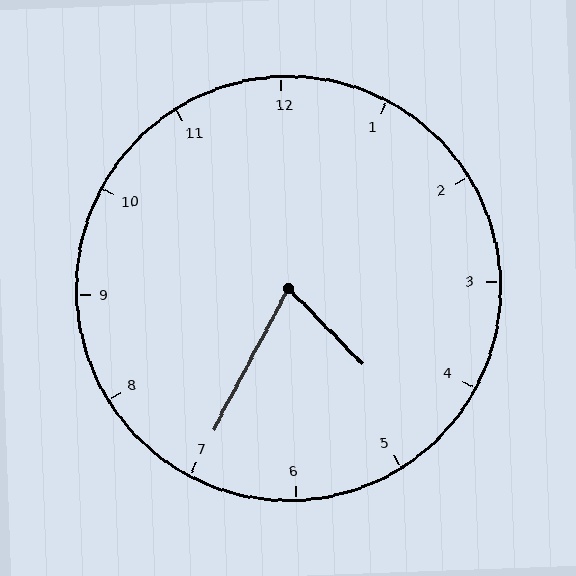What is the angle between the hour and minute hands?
Approximately 72 degrees.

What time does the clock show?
4:35.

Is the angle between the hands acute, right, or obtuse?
It is acute.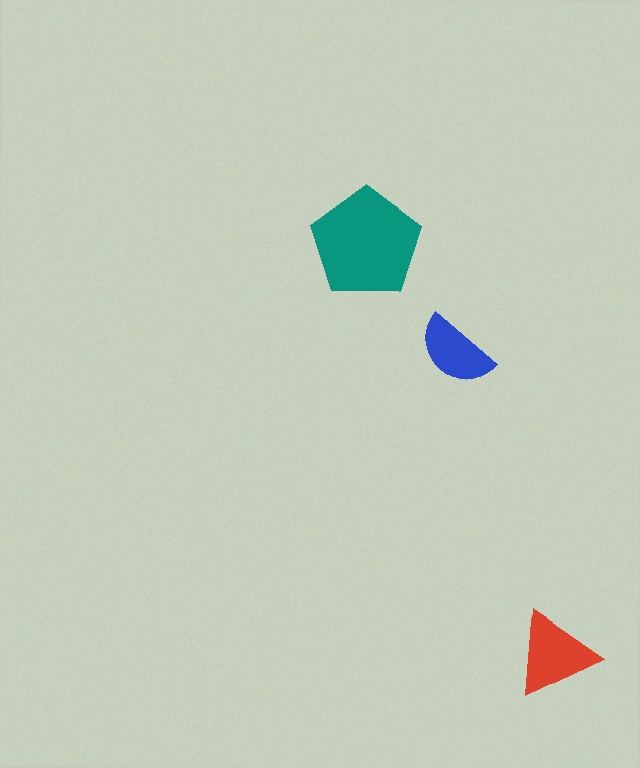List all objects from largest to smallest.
The teal pentagon, the red triangle, the blue semicircle.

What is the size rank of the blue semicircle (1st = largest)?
3rd.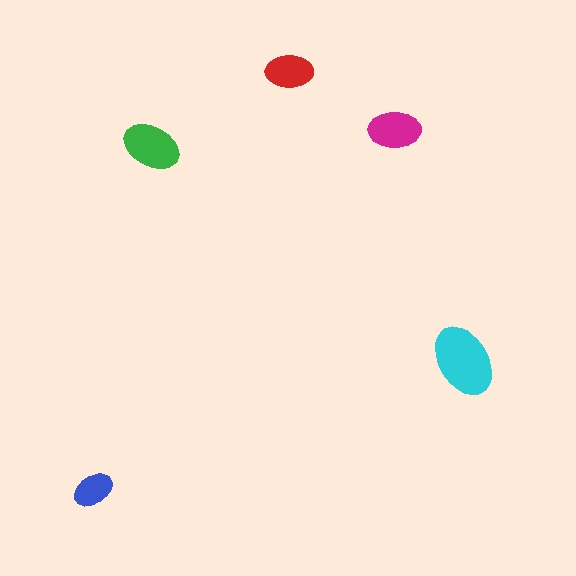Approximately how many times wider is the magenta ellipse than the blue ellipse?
About 1.5 times wider.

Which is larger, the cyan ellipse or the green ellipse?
The cyan one.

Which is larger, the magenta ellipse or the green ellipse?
The green one.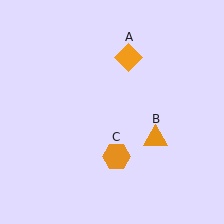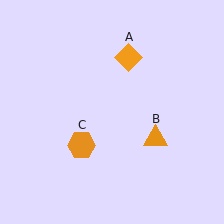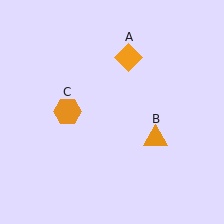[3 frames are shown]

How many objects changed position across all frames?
1 object changed position: orange hexagon (object C).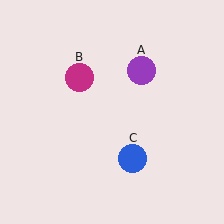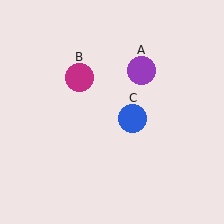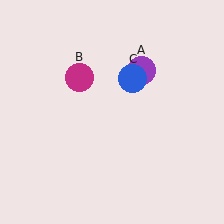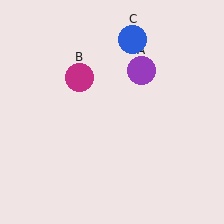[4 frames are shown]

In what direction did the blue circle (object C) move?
The blue circle (object C) moved up.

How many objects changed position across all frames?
1 object changed position: blue circle (object C).